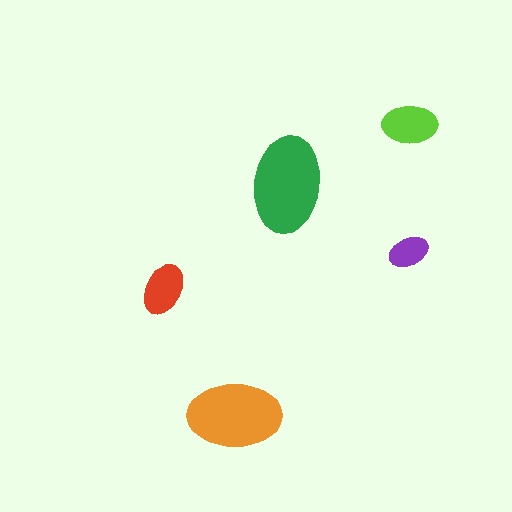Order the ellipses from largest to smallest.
the green one, the orange one, the lime one, the red one, the purple one.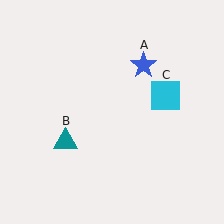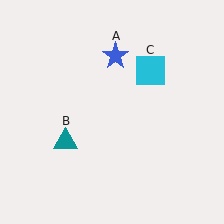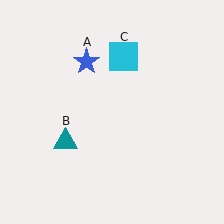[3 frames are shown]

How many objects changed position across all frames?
2 objects changed position: blue star (object A), cyan square (object C).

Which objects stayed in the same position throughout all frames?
Teal triangle (object B) remained stationary.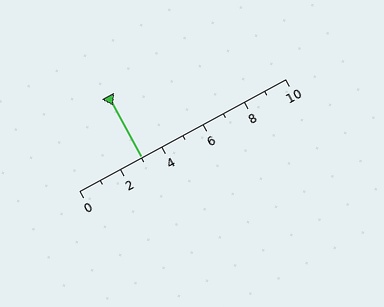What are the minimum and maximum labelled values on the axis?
The axis runs from 0 to 10.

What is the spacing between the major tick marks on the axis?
The major ticks are spaced 2 apart.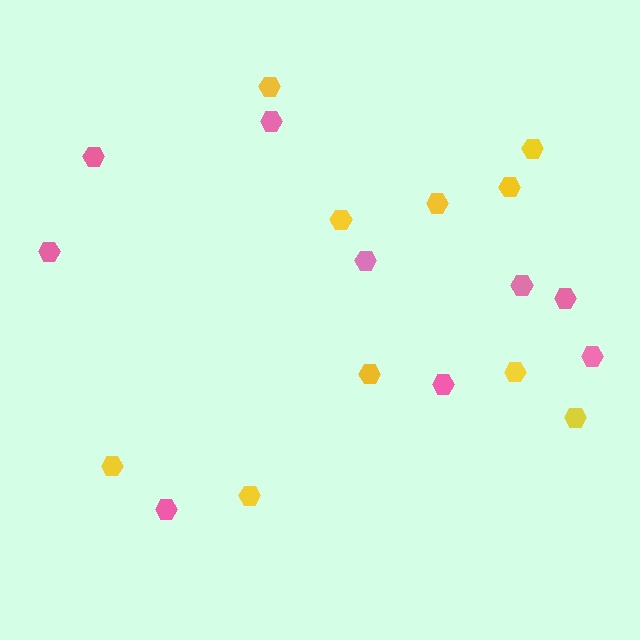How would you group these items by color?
There are 2 groups: one group of pink hexagons (9) and one group of yellow hexagons (10).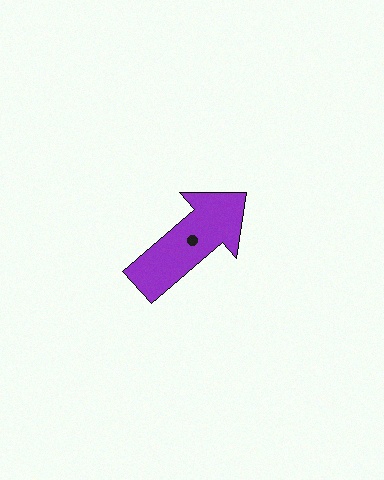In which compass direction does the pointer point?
Northeast.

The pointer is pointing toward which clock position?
Roughly 2 o'clock.